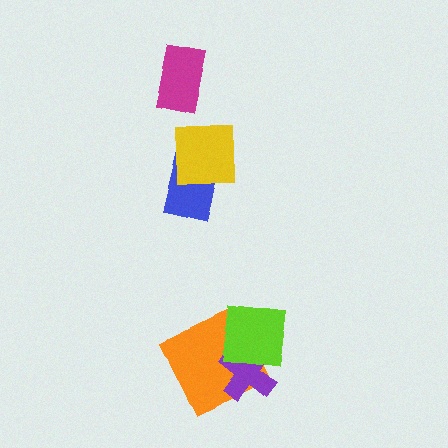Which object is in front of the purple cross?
The lime square is in front of the purple cross.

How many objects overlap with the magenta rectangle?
0 objects overlap with the magenta rectangle.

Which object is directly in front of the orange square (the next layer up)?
The purple cross is directly in front of the orange square.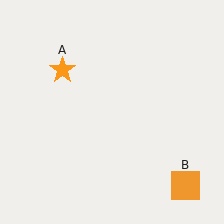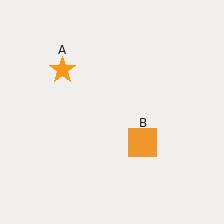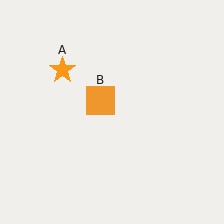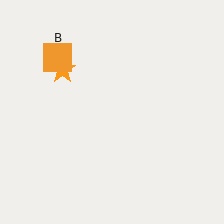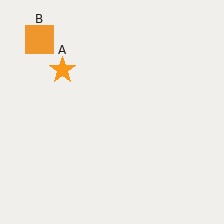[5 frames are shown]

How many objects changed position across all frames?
1 object changed position: orange square (object B).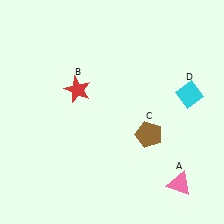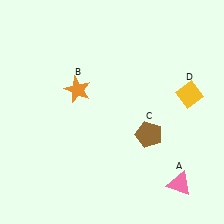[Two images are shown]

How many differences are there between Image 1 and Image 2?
There are 2 differences between the two images.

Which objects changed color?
B changed from red to orange. D changed from cyan to yellow.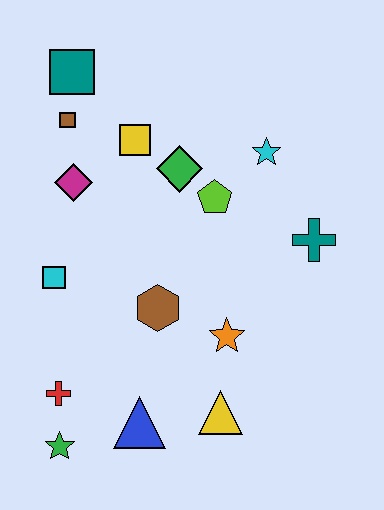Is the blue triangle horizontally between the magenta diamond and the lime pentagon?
Yes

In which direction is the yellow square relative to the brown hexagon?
The yellow square is above the brown hexagon.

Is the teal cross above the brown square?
No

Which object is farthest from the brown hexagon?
The teal square is farthest from the brown hexagon.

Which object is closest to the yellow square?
The green diamond is closest to the yellow square.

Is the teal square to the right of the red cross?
Yes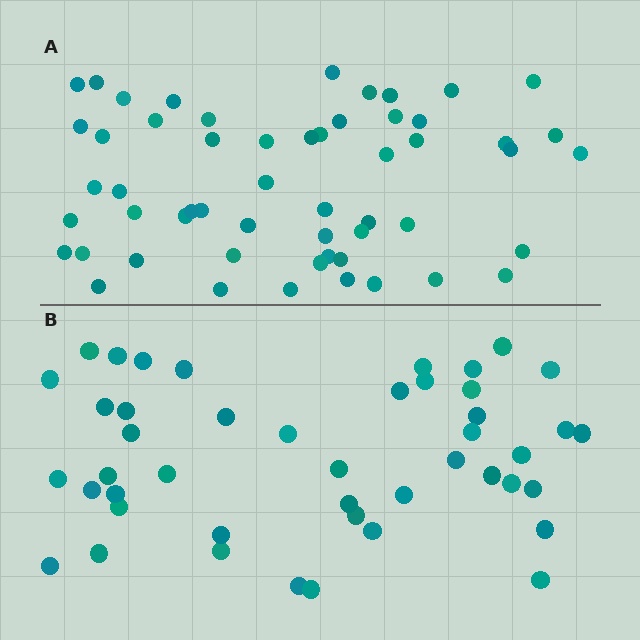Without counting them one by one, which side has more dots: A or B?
Region A (the top region) has more dots.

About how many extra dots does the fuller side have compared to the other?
Region A has roughly 10 or so more dots than region B.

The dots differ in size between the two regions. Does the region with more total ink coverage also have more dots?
No. Region B has more total ink coverage because its dots are larger, but region A actually contains more individual dots. Total area can be misleading — the number of items is what matters here.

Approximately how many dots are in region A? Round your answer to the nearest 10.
About 60 dots. (The exact count is 55, which rounds to 60.)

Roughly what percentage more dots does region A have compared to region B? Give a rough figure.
About 20% more.